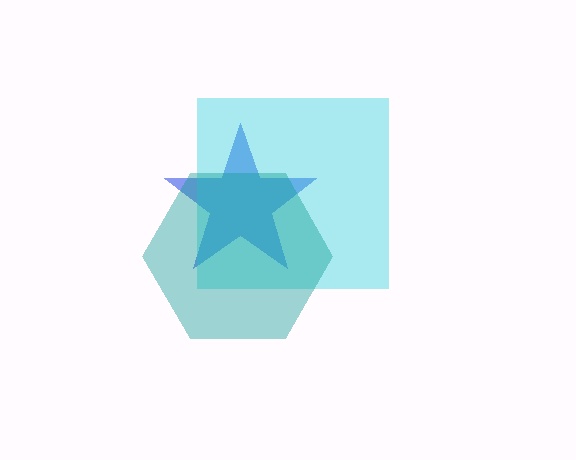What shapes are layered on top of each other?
The layered shapes are: a blue star, a cyan square, a teal hexagon.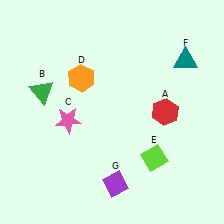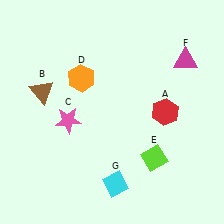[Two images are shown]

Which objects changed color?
B changed from green to brown. F changed from teal to magenta. G changed from purple to cyan.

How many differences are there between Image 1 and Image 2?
There are 3 differences between the two images.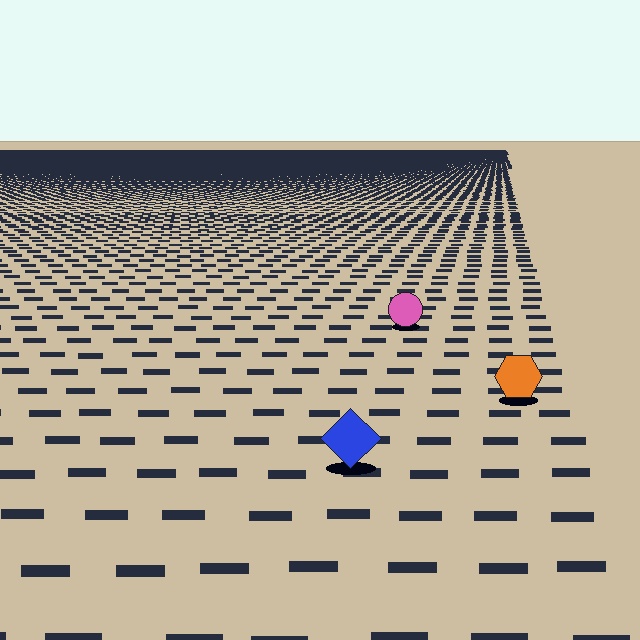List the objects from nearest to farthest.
From nearest to farthest: the blue diamond, the orange hexagon, the pink circle.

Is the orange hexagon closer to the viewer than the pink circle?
Yes. The orange hexagon is closer — you can tell from the texture gradient: the ground texture is coarser near it.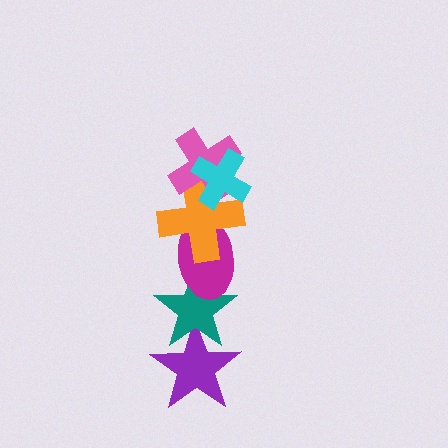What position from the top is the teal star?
The teal star is 5th from the top.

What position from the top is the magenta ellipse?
The magenta ellipse is 4th from the top.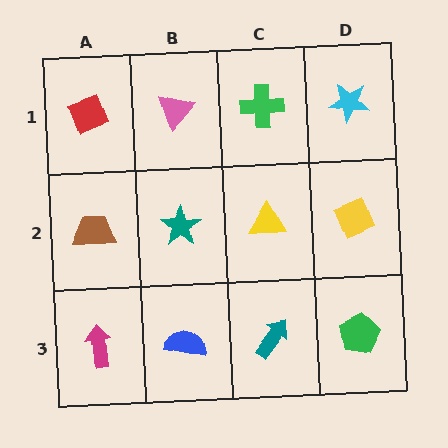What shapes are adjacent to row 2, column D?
A cyan star (row 1, column D), a green pentagon (row 3, column D), a yellow triangle (row 2, column C).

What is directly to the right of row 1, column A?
A pink triangle.